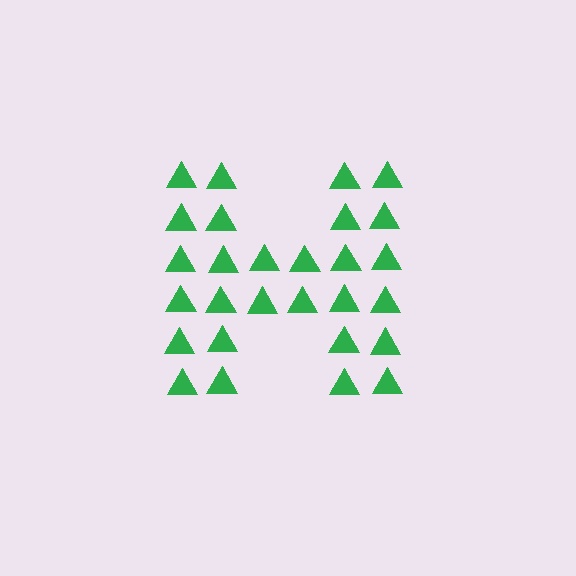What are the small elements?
The small elements are triangles.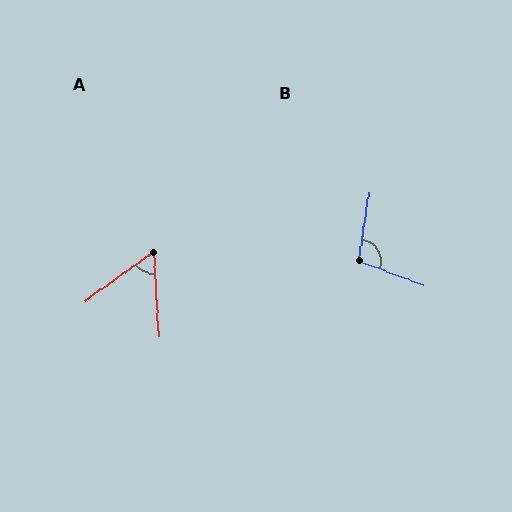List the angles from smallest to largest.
A (58°), B (101°).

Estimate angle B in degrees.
Approximately 101 degrees.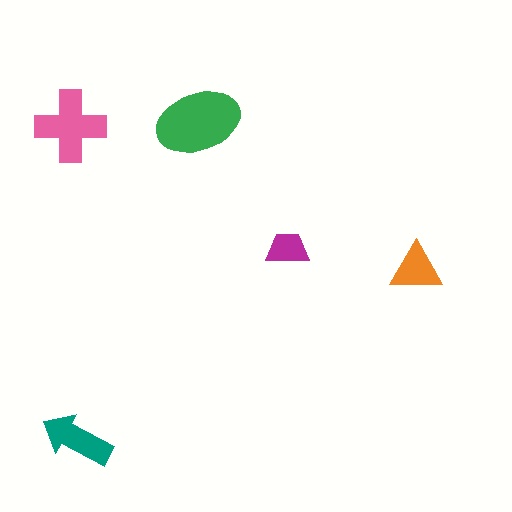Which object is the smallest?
The magenta trapezoid.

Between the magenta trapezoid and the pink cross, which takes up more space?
The pink cross.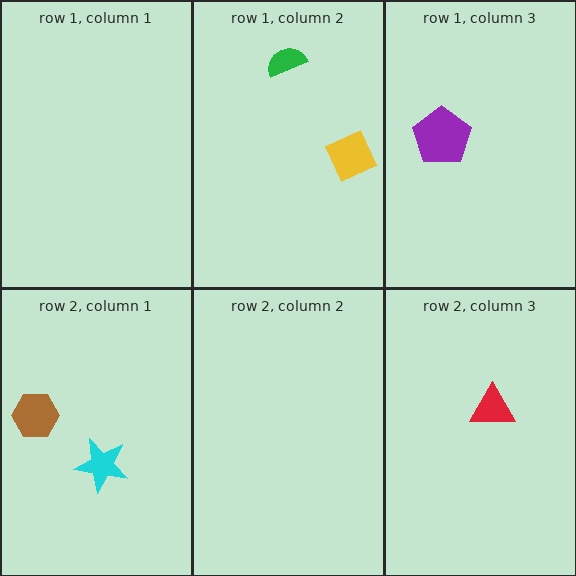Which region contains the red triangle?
The row 2, column 3 region.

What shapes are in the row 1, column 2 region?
The green semicircle, the yellow diamond.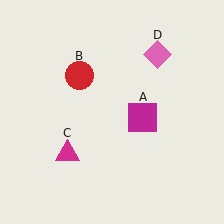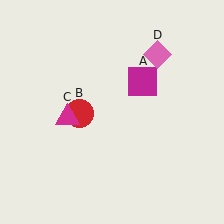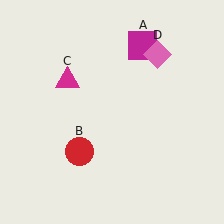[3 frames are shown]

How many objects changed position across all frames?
3 objects changed position: magenta square (object A), red circle (object B), magenta triangle (object C).